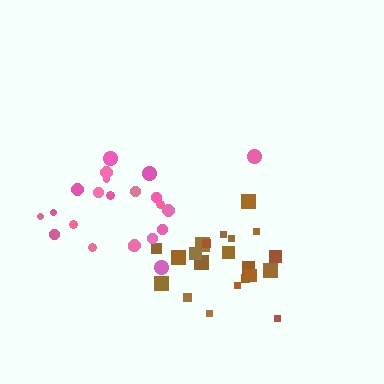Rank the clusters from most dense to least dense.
brown, pink.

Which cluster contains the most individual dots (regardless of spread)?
Pink (22).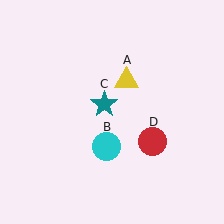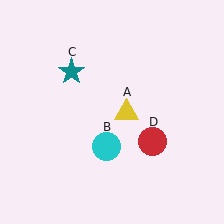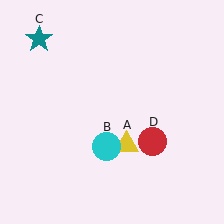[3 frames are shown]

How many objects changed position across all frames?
2 objects changed position: yellow triangle (object A), teal star (object C).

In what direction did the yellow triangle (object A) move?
The yellow triangle (object A) moved down.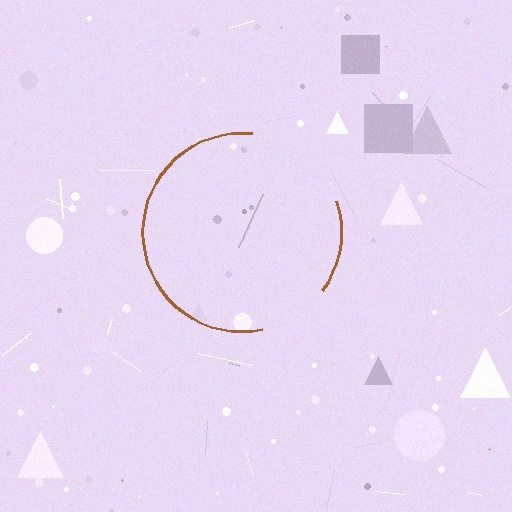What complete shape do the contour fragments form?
The contour fragments form a circle.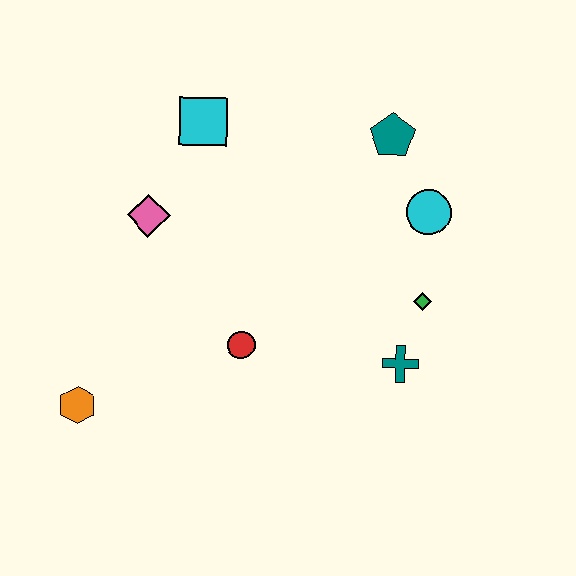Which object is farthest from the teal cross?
The orange hexagon is farthest from the teal cross.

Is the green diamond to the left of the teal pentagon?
No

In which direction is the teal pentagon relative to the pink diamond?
The teal pentagon is to the right of the pink diamond.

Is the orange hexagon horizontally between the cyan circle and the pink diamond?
No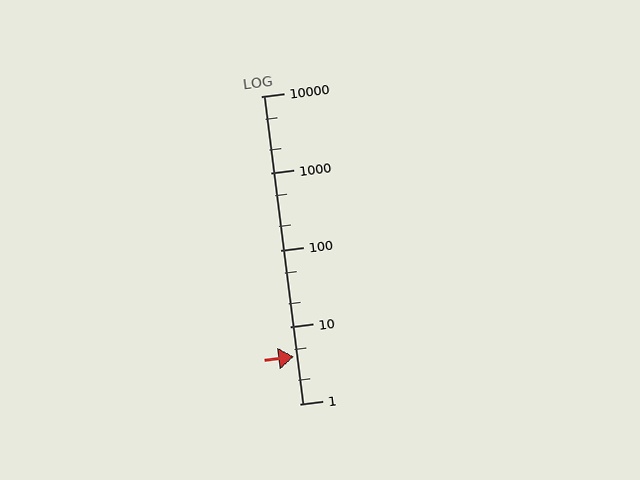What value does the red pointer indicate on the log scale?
The pointer indicates approximately 4.1.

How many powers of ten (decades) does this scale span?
The scale spans 4 decades, from 1 to 10000.